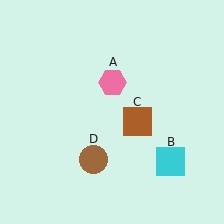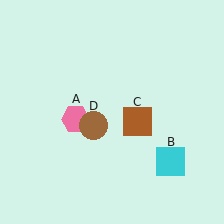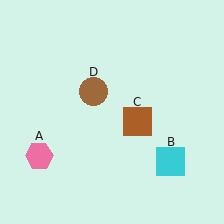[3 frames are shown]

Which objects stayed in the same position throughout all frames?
Cyan square (object B) and brown square (object C) remained stationary.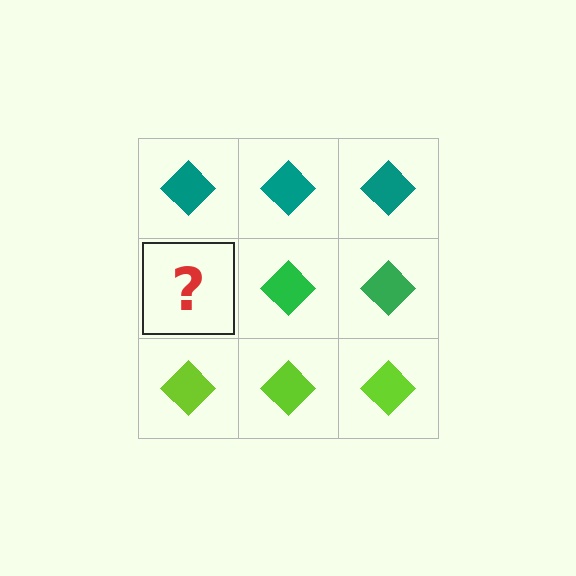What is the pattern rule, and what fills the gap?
The rule is that each row has a consistent color. The gap should be filled with a green diamond.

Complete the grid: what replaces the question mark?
The question mark should be replaced with a green diamond.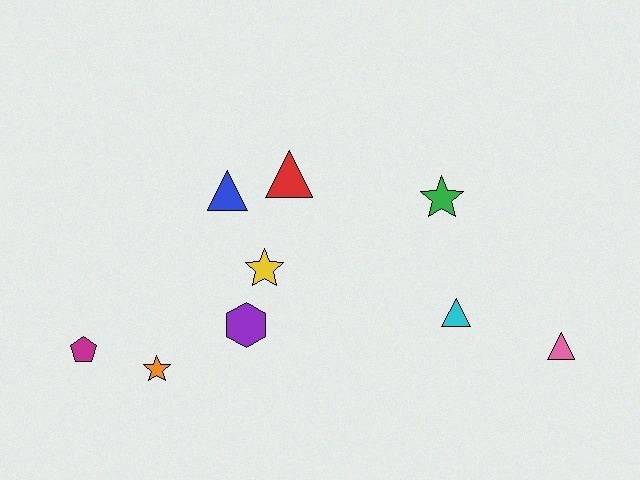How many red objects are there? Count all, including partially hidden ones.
There is 1 red object.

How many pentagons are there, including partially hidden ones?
There is 1 pentagon.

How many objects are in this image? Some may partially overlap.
There are 9 objects.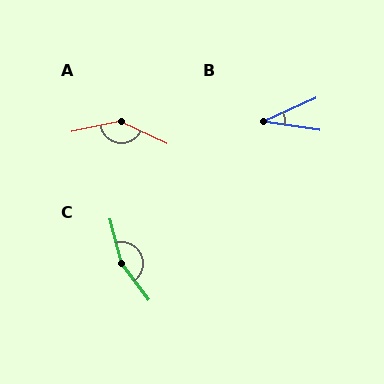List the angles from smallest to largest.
B (33°), A (143°), C (158°).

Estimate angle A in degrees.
Approximately 143 degrees.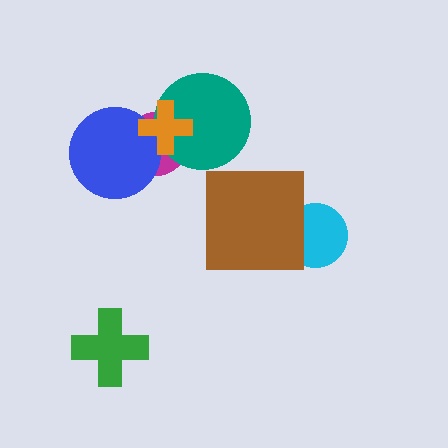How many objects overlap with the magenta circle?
3 objects overlap with the magenta circle.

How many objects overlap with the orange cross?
3 objects overlap with the orange cross.